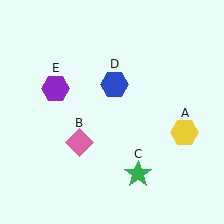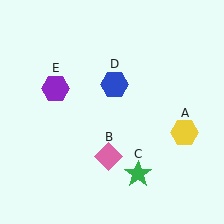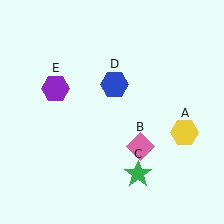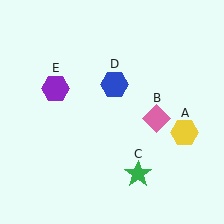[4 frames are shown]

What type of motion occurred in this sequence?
The pink diamond (object B) rotated counterclockwise around the center of the scene.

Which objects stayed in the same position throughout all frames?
Yellow hexagon (object A) and green star (object C) and blue hexagon (object D) and purple hexagon (object E) remained stationary.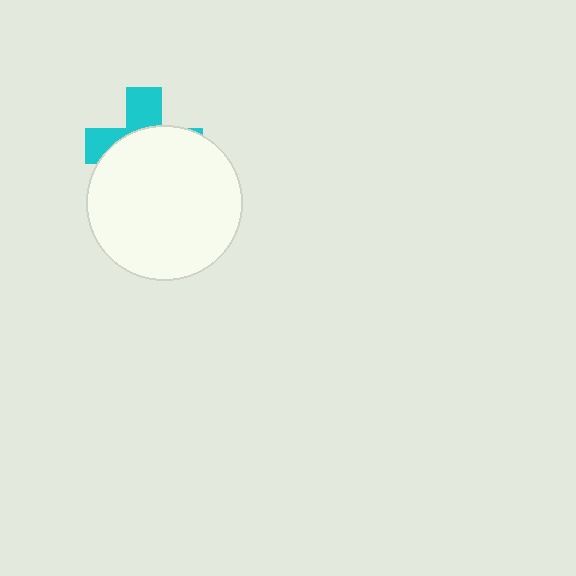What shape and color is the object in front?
The object in front is a white circle.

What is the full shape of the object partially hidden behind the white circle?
The partially hidden object is a cyan cross.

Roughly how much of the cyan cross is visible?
A small part of it is visible (roughly 35%).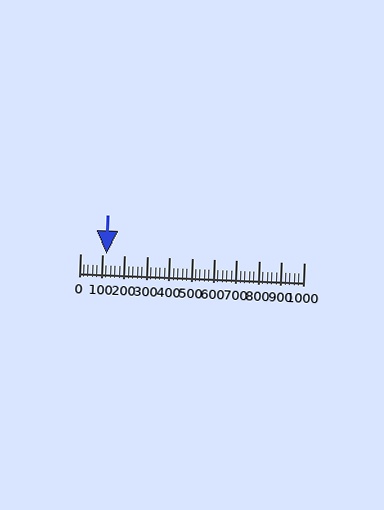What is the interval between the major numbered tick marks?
The major tick marks are spaced 100 units apart.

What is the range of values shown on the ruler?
The ruler shows values from 0 to 1000.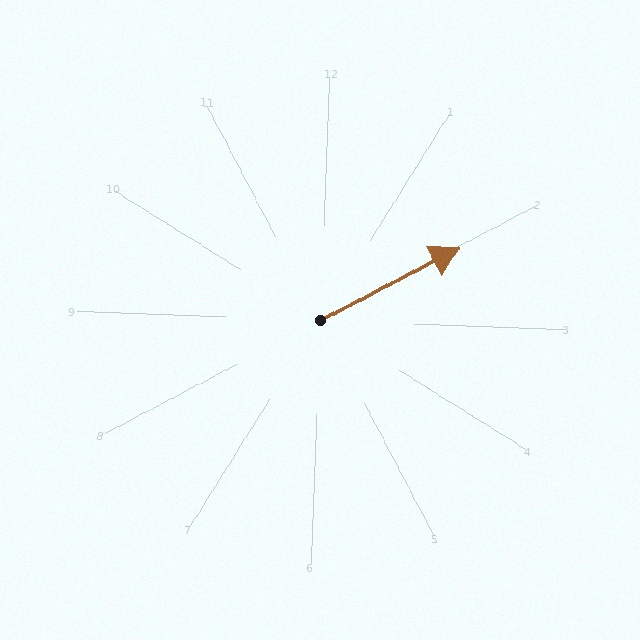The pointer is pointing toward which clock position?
Roughly 2 o'clock.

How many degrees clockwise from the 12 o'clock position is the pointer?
Approximately 60 degrees.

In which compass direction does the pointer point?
Northeast.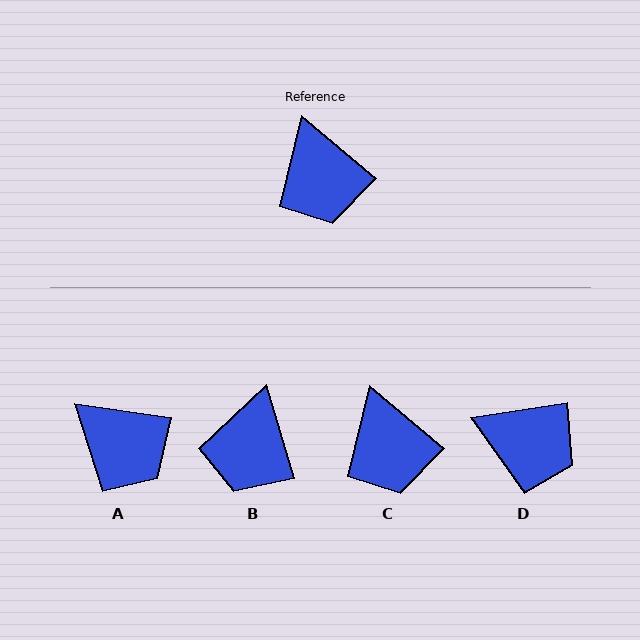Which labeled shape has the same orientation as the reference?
C.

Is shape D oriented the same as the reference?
No, it is off by about 49 degrees.